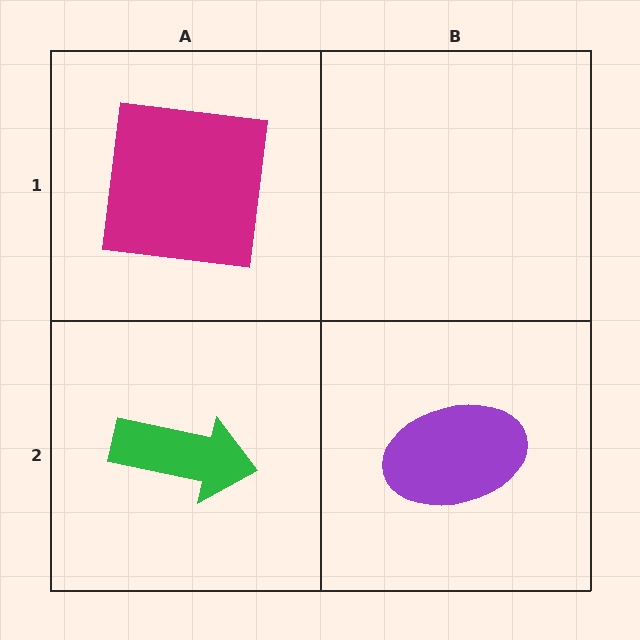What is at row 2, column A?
A green arrow.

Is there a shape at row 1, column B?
No, that cell is empty.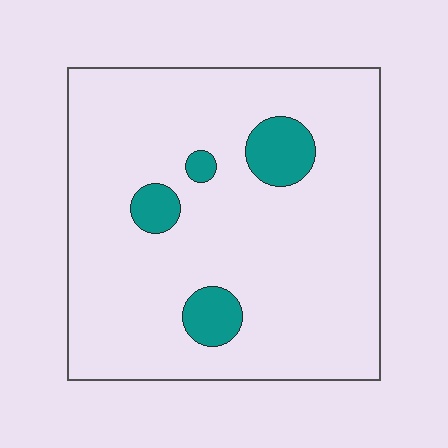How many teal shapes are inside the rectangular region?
4.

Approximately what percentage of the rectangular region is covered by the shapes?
Approximately 10%.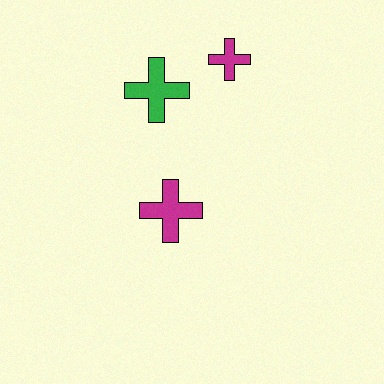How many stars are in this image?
There are no stars.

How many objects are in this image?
There are 3 objects.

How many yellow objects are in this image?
There are no yellow objects.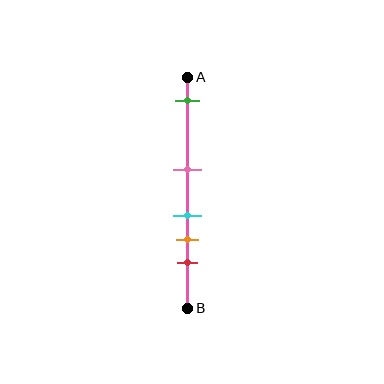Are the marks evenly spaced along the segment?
No, the marks are not evenly spaced.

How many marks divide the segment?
There are 5 marks dividing the segment.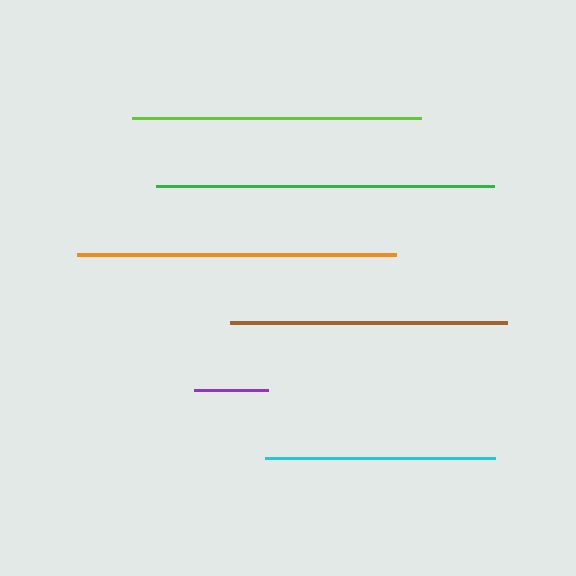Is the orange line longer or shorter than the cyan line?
The orange line is longer than the cyan line.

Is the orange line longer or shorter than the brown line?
The orange line is longer than the brown line.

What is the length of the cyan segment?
The cyan segment is approximately 229 pixels long.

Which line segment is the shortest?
The purple line is the shortest at approximately 74 pixels.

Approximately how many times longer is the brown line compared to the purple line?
The brown line is approximately 3.7 times the length of the purple line.